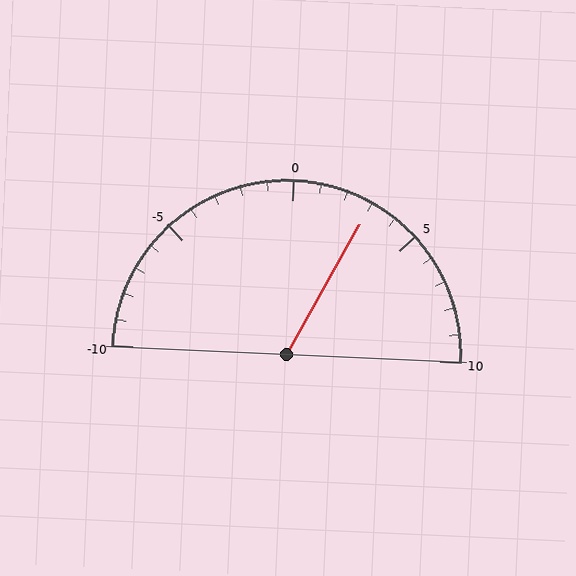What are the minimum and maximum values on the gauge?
The gauge ranges from -10 to 10.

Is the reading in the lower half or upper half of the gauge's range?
The reading is in the upper half of the range (-10 to 10).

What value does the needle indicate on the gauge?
The needle indicates approximately 3.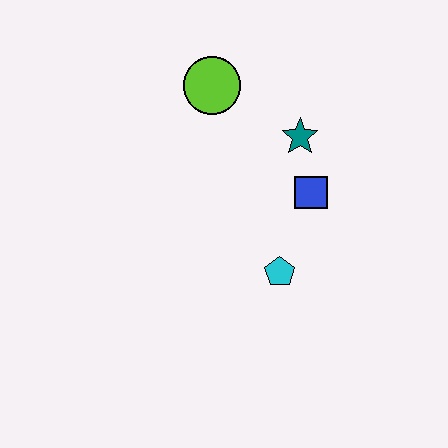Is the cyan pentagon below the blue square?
Yes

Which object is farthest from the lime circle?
The cyan pentagon is farthest from the lime circle.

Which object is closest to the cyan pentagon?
The blue square is closest to the cyan pentagon.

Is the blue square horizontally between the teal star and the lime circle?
No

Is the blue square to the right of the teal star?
Yes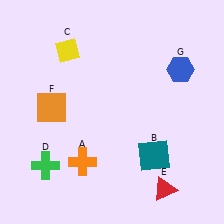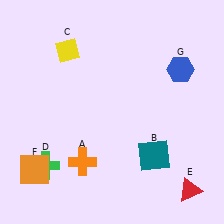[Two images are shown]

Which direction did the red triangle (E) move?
The red triangle (E) moved right.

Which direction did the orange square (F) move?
The orange square (F) moved down.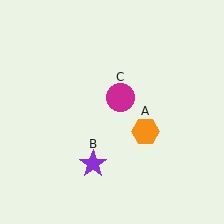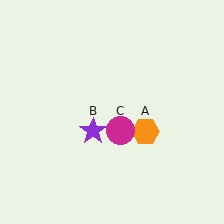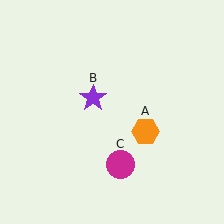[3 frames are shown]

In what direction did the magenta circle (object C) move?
The magenta circle (object C) moved down.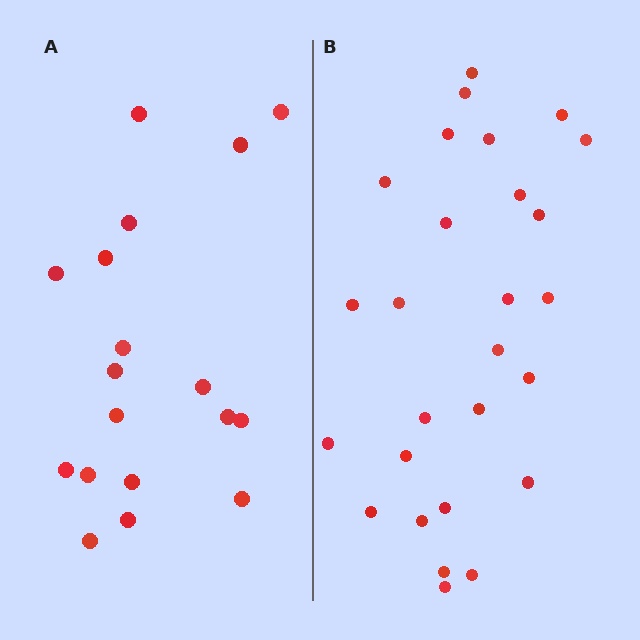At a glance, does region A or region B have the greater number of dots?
Region B (the right region) has more dots.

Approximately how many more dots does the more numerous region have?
Region B has roughly 8 or so more dots than region A.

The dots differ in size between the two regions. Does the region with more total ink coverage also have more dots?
No. Region A has more total ink coverage because its dots are larger, but region B actually contains more individual dots. Total area can be misleading — the number of items is what matters here.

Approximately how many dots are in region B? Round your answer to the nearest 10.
About 30 dots. (The exact count is 27, which rounds to 30.)